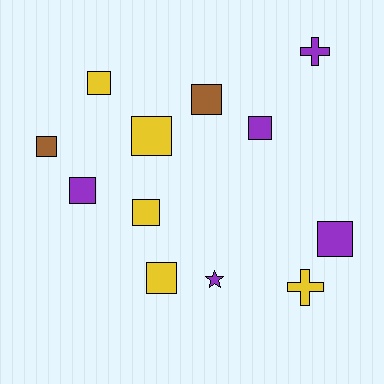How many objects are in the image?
There are 12 objects.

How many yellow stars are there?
There are no yellow stars.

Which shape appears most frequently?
Square, with 9 objects.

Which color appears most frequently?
Yellow, with 5 objects.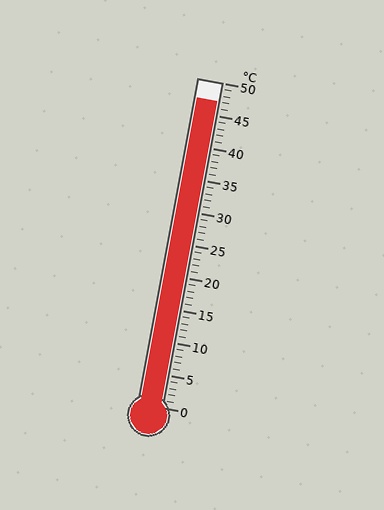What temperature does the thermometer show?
The thermometer shows approximately 47°C.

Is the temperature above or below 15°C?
The temperature is above 15°C.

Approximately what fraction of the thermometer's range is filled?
The thermometer is filled to approximately 95% of its range.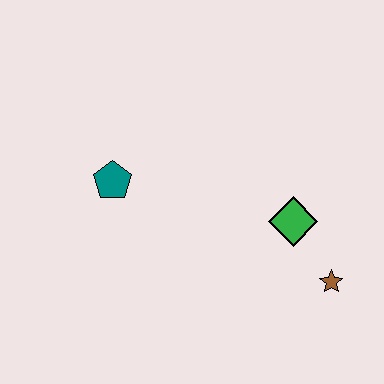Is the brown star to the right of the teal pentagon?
Yes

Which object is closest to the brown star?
The green diamond is closest to the brown star.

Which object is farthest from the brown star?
The teal pentagon is farthest from the brown star.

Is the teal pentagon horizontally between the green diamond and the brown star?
No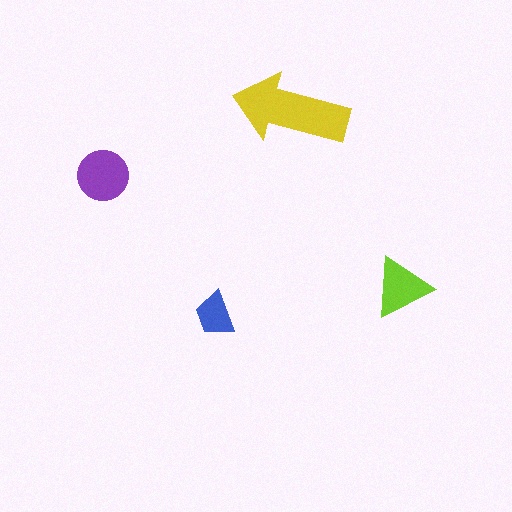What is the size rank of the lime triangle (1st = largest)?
3rd.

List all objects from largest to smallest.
The yellow arrow, the purple circle, the lime triangle, the blue trapezoid.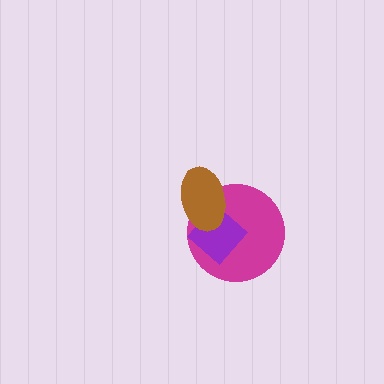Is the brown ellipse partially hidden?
No, no other shape covers it.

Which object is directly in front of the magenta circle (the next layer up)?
The purple diamond is directly in front of the magenta circle.